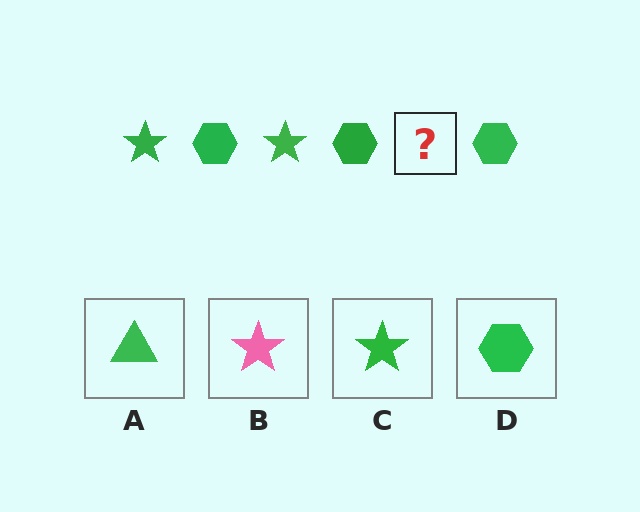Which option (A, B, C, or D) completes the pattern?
C.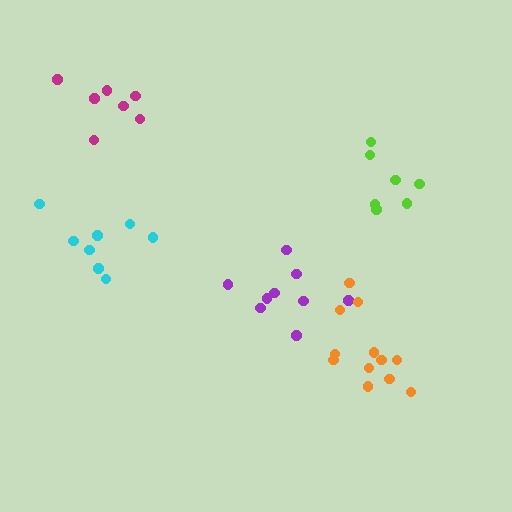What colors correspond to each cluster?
The clusters are colored: purple, cyan, orange, lime, magenta.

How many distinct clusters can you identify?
There are 5 distinct clusters.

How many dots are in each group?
Group 1: 9 dots, Group 2: 8 dots, Group 3: 12 dots, Group 4: 7 dots, Group 5: 7 dots (43 total).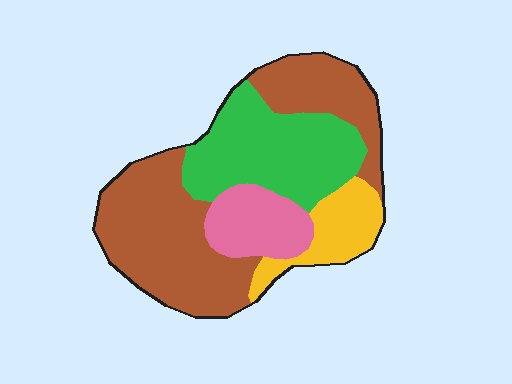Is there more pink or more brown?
Brown.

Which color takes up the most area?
Brown, at roughly 45%.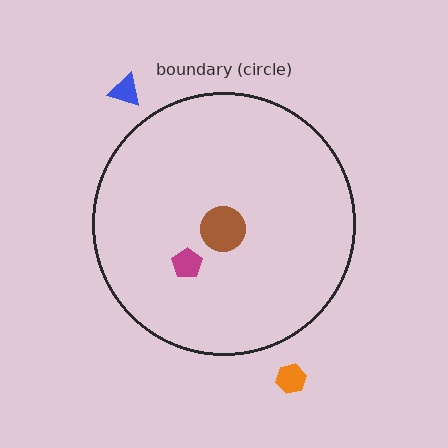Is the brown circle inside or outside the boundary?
Inside.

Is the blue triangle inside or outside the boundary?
Outside.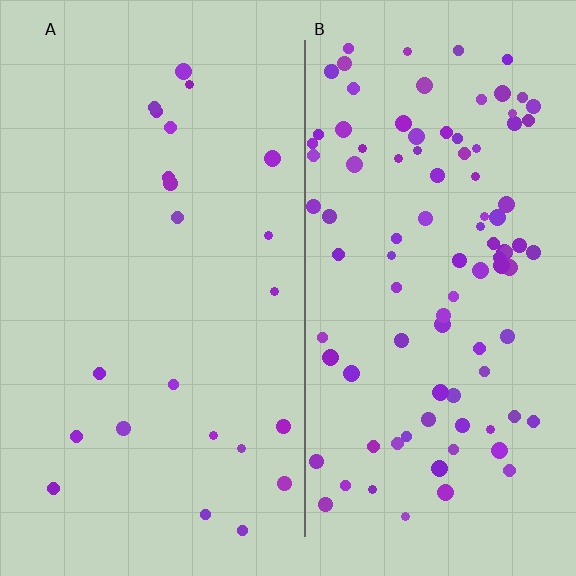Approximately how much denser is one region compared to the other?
Approximately 4.3× — region B over region A.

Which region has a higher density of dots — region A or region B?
B (the right).